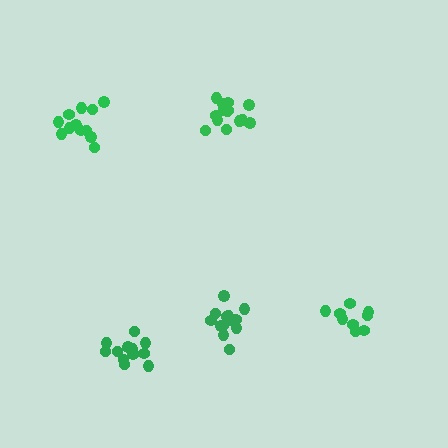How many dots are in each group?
Group 1: 14 dots, Group 2: 9 dots, Group 3: 12 dots, Group 4: 14 dots, Group 5: 12 dots (61 total).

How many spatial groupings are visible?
There are 5 spatial groupings.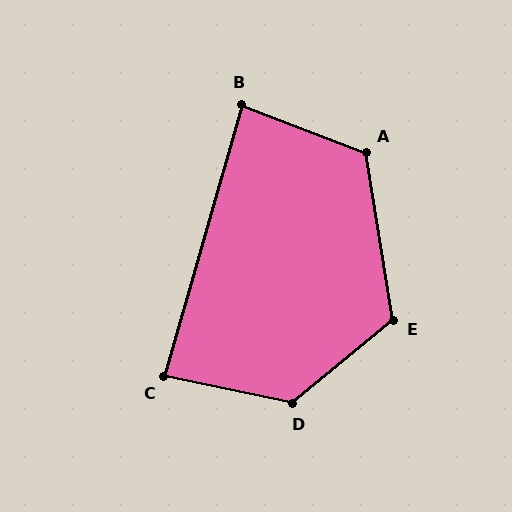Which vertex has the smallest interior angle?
B, at approximately 85 degrees.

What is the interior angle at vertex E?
Approximately 121 degrees (obtuse).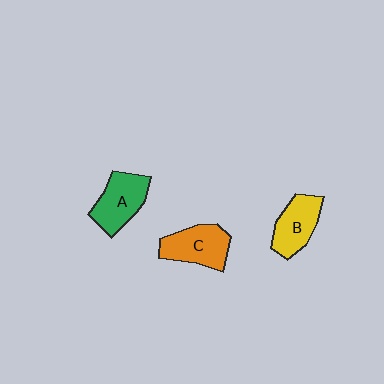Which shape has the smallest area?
Shape B (yellow).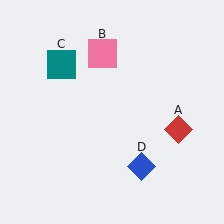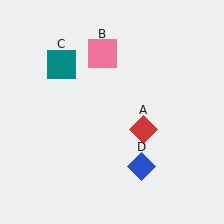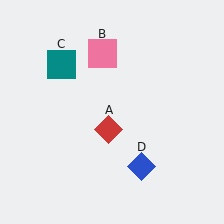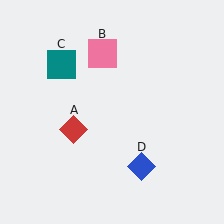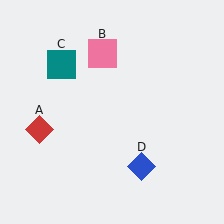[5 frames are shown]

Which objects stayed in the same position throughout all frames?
Pink square (object B) and teal square (object C) and blue diamond (object D) remained stationary.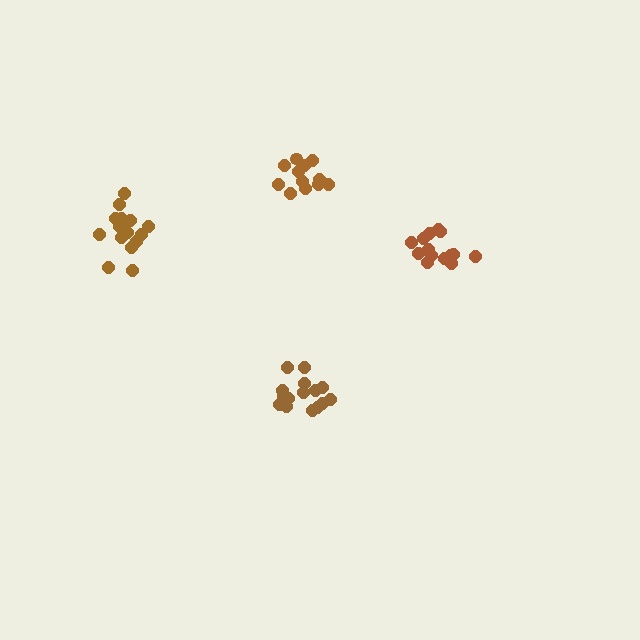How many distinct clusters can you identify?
There are 4 distinct clusters.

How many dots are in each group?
Group 1: 12 dots, Group 2: 15 dots, Group 3: 14 dots, Group 4: 17 dots (58 total).